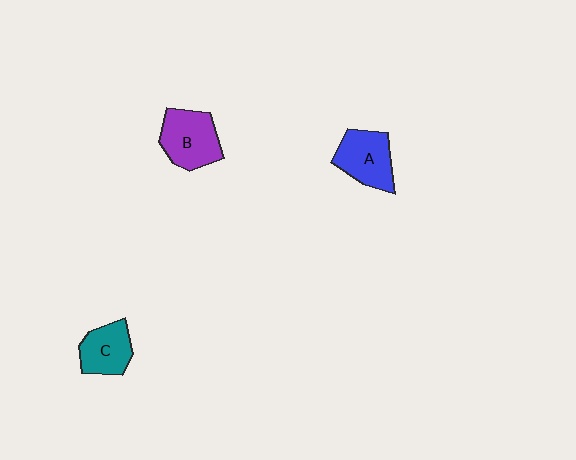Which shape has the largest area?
Shape B (purple).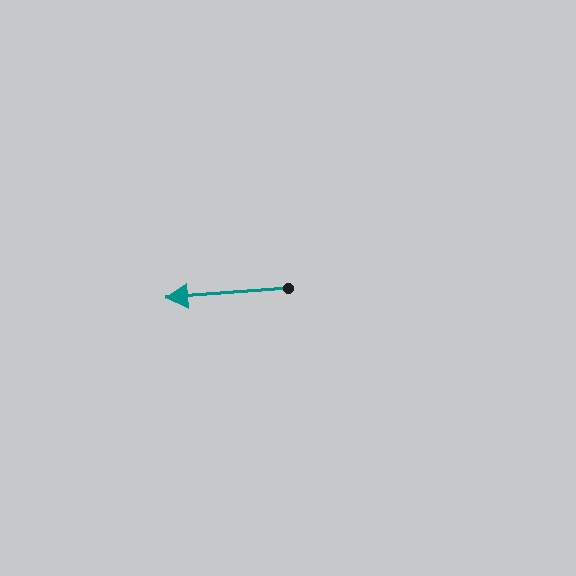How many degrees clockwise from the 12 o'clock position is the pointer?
Approximately 265 degrees.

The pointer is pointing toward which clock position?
Roughly 9 o'clock.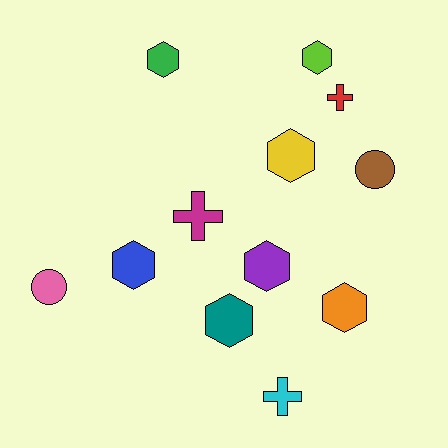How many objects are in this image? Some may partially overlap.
There are 12 objects.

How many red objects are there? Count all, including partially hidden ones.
There is 1 red object.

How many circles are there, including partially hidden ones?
There are 2 circles.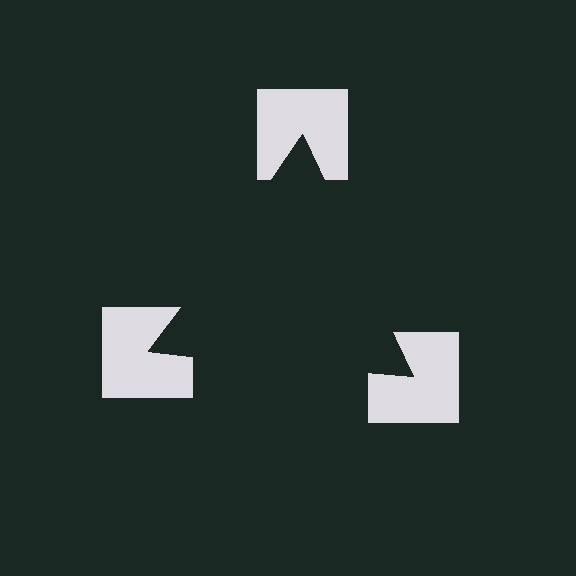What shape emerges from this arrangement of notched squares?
An illusory triangle — its edges are inferred from the aligned wedge cuts in the notched squares, not physically drawn.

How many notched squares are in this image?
There are 3 — one at each vertex of the illusory triangle.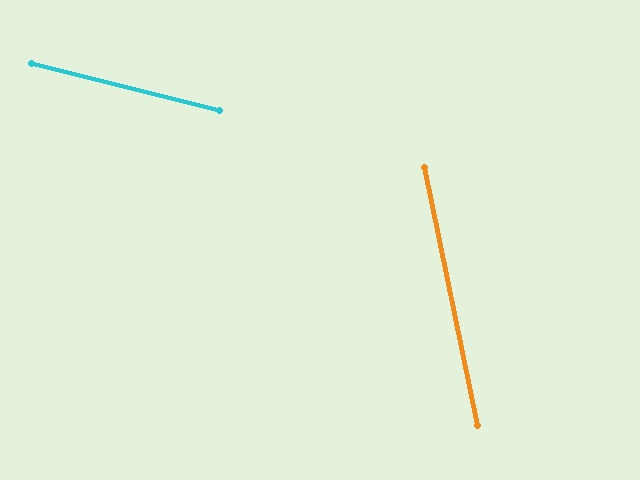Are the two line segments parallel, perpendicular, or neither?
Neither parallel nor perpendicular — they differ by about 64°.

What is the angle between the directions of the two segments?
Approximately 64 degrees.